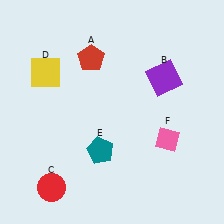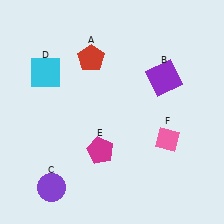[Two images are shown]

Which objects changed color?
C changed from red to purple. D changed from yellow to cyan. E changed from teal to magenta.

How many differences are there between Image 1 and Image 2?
There are 3 differences between the two images.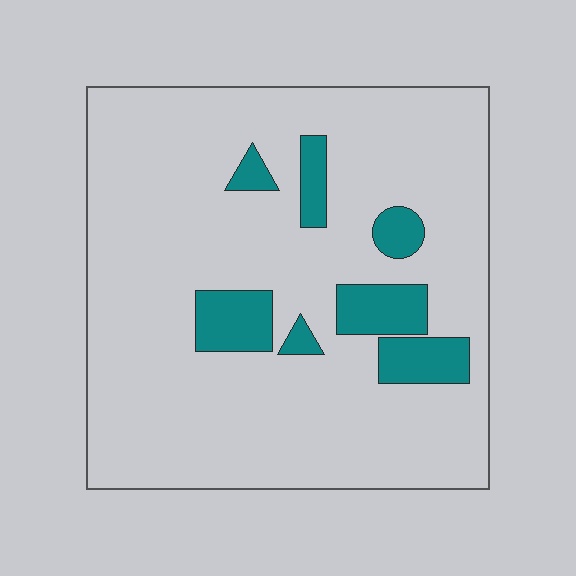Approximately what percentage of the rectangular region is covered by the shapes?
Approximately 15%.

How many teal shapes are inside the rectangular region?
7.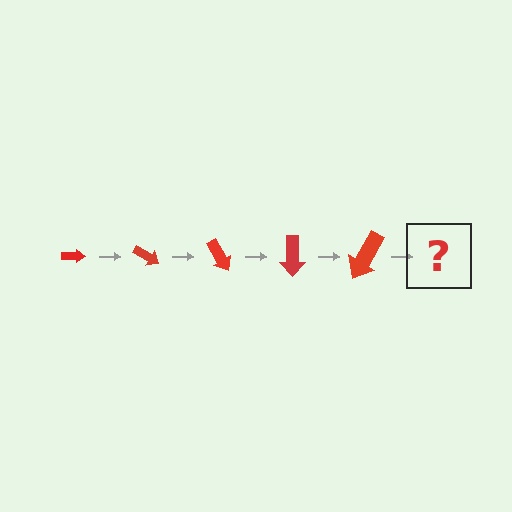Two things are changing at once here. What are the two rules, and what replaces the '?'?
The two rules are that the arrow grows larger each step and it rotates 30 degrees each step. The '?' should be an arrow, larger than the previous one and rotated 150 degrees from the start.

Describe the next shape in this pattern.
It should be an arrow, larger than the previous one and rotated 150 degrees from the start.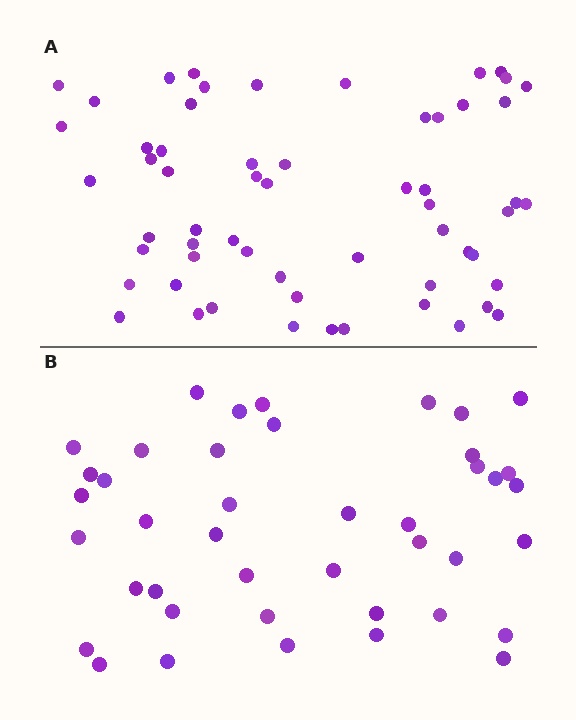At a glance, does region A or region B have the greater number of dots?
Region A (the top region) has more dots.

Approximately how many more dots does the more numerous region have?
Region A has approximately 15 more dots than region B.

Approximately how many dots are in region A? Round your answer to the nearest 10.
About 60 dots. (The exact count is 59, which rounds to 60.)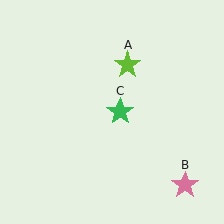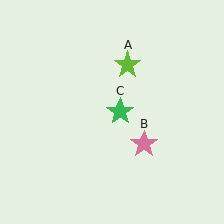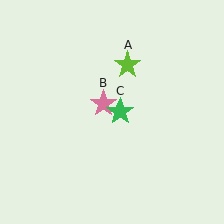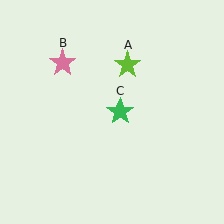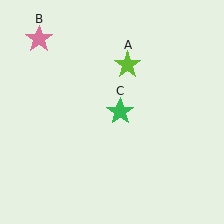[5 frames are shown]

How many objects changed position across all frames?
1 object changed position: pink star (object B).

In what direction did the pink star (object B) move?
The pink star (object B) moved up and to the left.